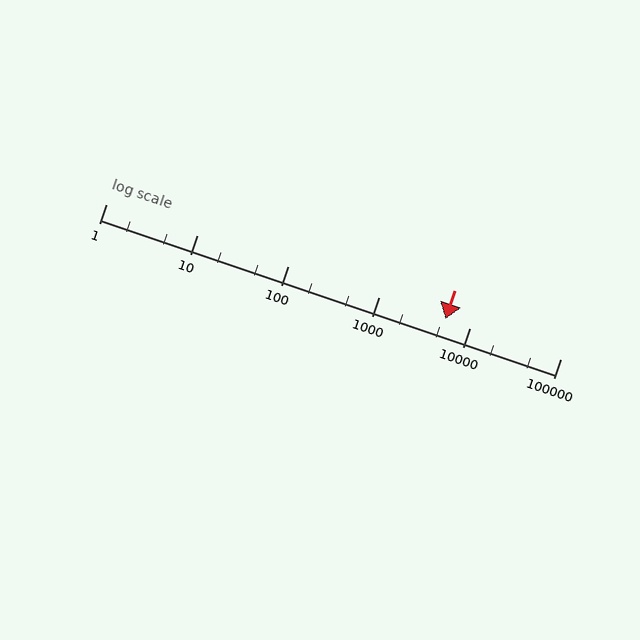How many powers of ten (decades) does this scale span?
The scale spans 5 decades, from 1 to 100000.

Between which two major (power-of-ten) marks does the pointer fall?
The pointer is between 1000 and 10000.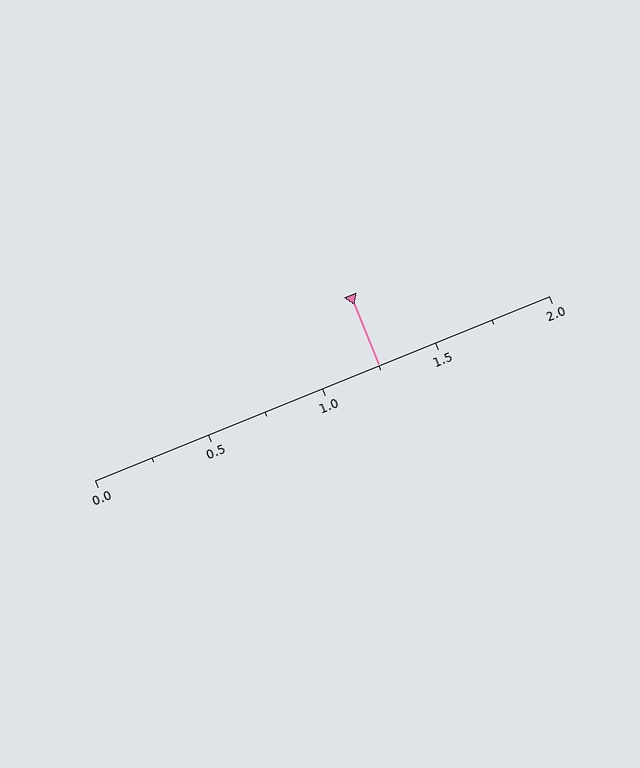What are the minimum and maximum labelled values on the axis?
The axis runs from 0.0 to 2.0.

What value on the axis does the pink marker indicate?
The marker indicates approximately 1.25.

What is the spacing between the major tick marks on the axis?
The major ticks are spaced 0.5 apart.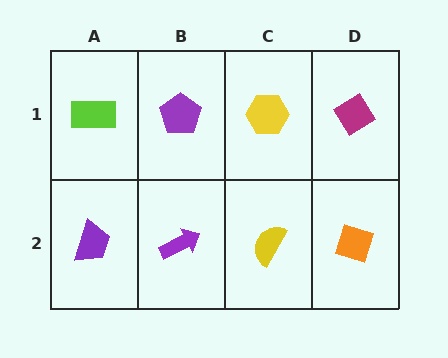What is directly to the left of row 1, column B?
A lime rectangle.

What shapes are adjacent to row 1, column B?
A purple arrow (row 2, column B), a lime rectangle (row 1, column A), a yellow hexagon (row 1, column C).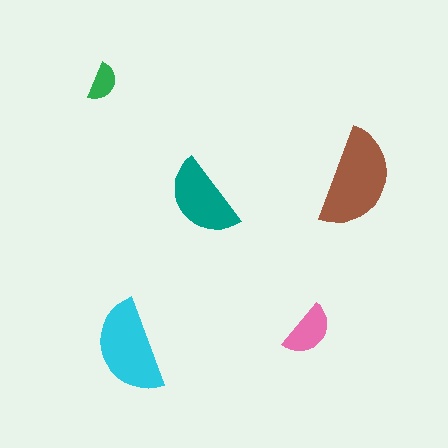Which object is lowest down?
The cyan semicircle is bottommost.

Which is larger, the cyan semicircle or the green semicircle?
The cyan one.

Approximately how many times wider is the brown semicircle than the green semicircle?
About 2.5 times wider.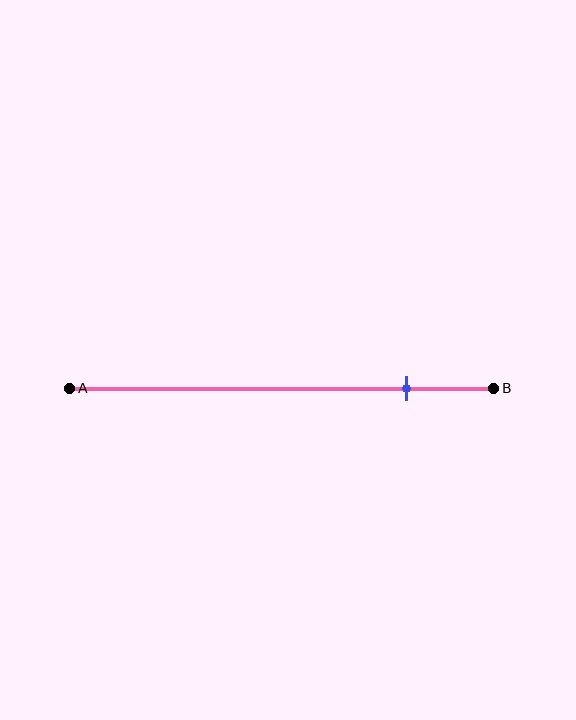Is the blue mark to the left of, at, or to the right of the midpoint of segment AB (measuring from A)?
The blue mark is to the right of the midpoint of segment AB.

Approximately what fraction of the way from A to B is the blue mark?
The blue mark is approximately 80% of the way from A to B.